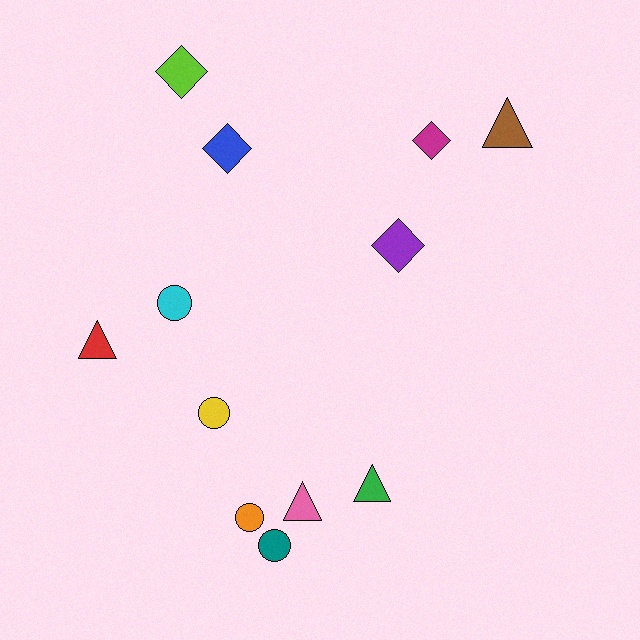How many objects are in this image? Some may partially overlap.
There are 12 objects.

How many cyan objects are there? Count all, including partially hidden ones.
There is 1 cyan object.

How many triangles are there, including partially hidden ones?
There are 4 triangles.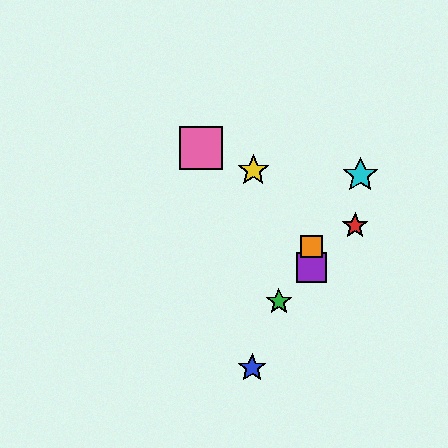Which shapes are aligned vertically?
The purple square, the orange square are aligned vertically.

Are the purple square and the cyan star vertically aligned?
No, the purple square is at x≈312 and the cyan star is at x≈360.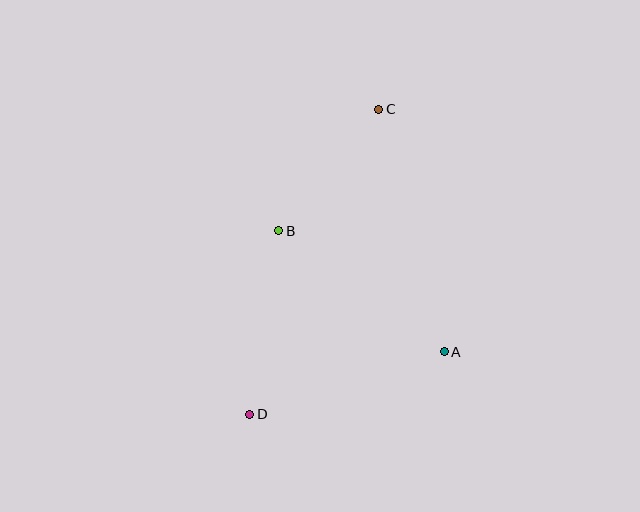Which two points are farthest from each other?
Points C and D are farthest from each other.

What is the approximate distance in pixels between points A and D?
The distance between A and D is approximately 204 pixels.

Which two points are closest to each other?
Points B and C are closest to each other.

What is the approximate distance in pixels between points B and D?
The distance between B and D is approximately 185 pixels.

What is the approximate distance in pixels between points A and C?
The distance between A and C is approximately 252 pixels.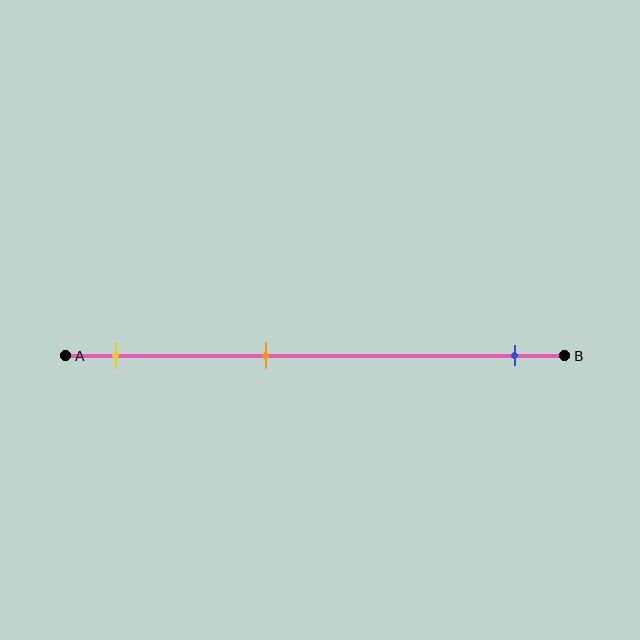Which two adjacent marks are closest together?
The yellow and orange marks are the closest adjacent pair.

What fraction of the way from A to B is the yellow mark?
The yellow mark is approximately 10% (0.1) of the way from A to B.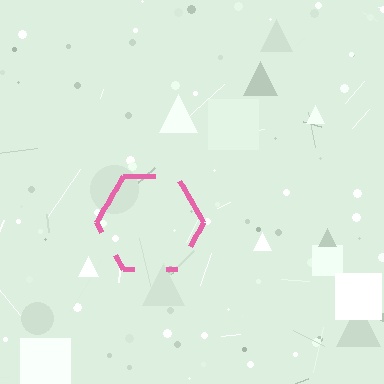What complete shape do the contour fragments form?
The contour fragments form a hexagon.